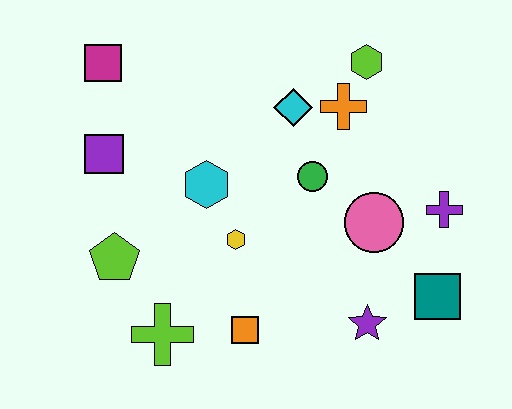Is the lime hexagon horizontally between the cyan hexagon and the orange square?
No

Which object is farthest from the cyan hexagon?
The teal square is farthest from the cyan hexagon.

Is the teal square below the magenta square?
Yes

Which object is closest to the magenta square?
The purple square is closest to the magenta square.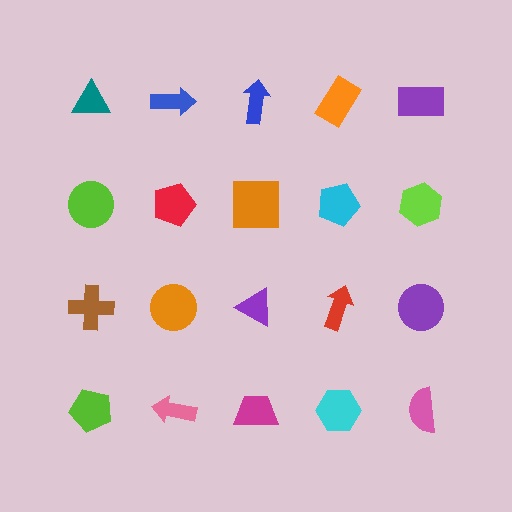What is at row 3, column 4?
A red arrow.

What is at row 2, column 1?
A lime circle.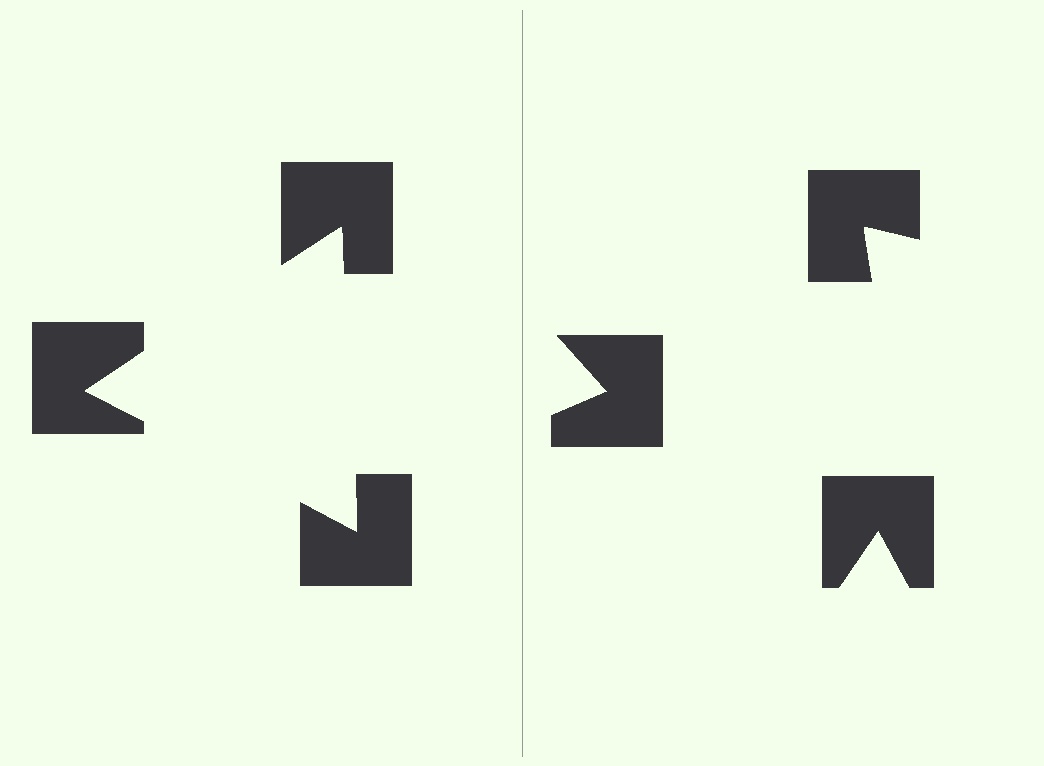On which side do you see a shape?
An illusory triangle appears on the left side. On the right side the wedge cuts are rotated, so no coherent shape forms.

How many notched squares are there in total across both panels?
6 — 3 on each side.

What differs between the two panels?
The notched squares are positioned identically on both sides; only the wedge orientations differ. On the left they align to a triangle; on the right they are misaligned.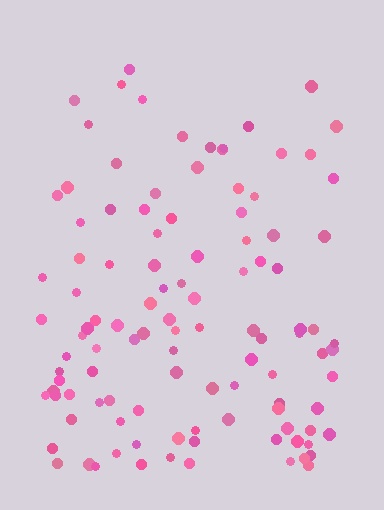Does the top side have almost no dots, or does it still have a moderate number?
Still a moderate number, just noticeably fewer than the bottom.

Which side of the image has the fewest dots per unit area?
The top.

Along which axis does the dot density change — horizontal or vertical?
Vertical.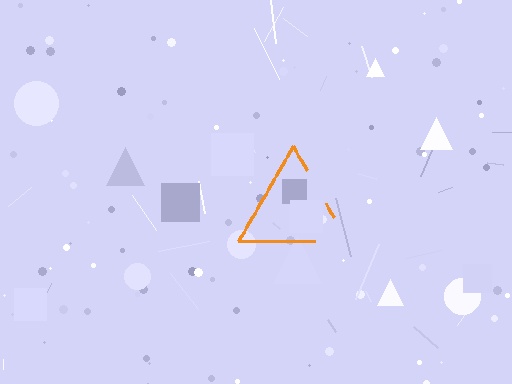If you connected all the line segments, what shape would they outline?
They would outline a triangle.